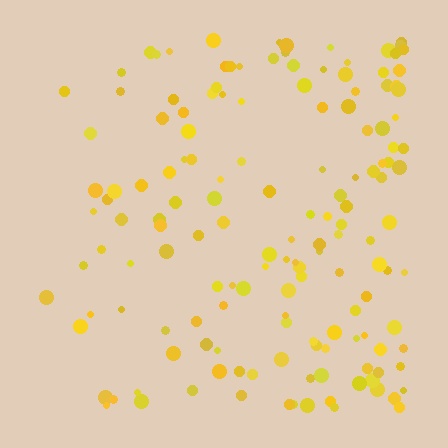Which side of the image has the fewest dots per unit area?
The left.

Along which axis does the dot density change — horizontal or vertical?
Horizontal.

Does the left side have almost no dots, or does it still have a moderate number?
Still a moderate number, just noticeably fewer than the right.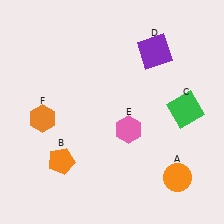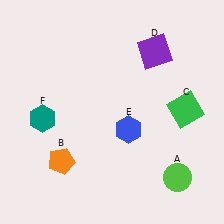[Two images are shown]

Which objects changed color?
A changed from orange to lime. E changed from pink to blue. F changed from orange to teal.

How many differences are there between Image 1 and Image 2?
There are 3 differences between the two images.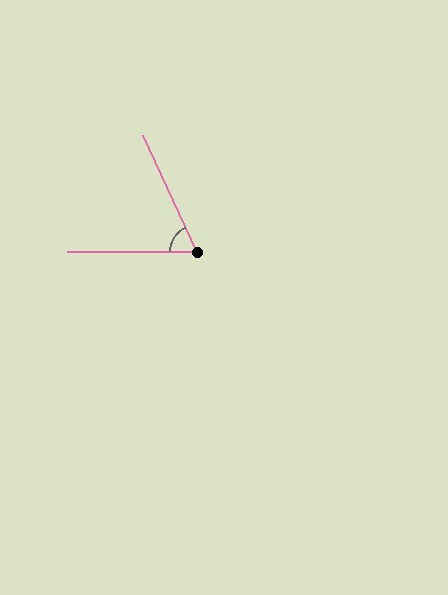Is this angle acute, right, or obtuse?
It is acute.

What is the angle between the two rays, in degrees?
Approximately 65 degrees.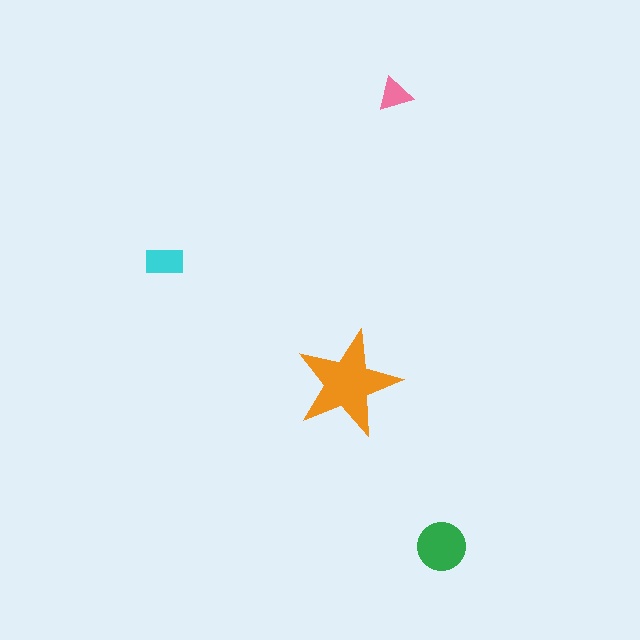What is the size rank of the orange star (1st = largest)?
1st.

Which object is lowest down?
The green circle is bottommost.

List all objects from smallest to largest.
The pink triangle, the cyan rectangle, the green circle, the orange star.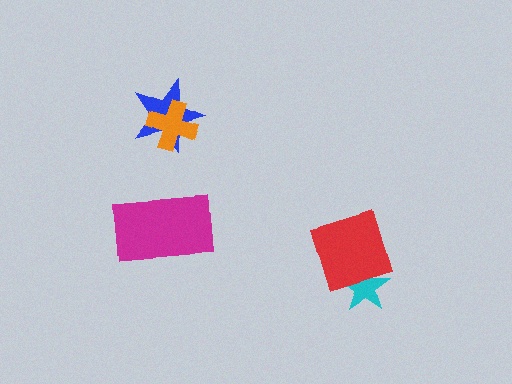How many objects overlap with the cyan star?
1 object overlaps with the cyan star.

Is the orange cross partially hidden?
No, no other shape covers it.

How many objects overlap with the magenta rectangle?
0 objects overlap with the magenta rectangle.